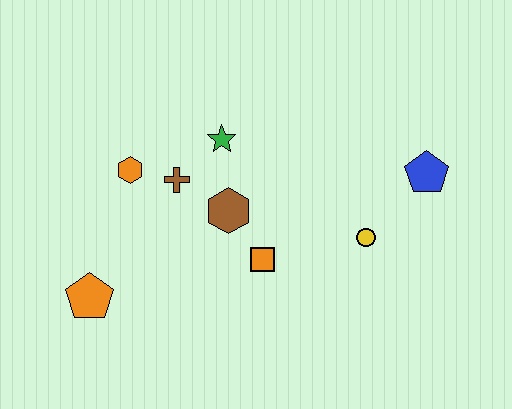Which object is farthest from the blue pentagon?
The orange pentagon is farthest from the blue pentagon.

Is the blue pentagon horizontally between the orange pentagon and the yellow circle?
No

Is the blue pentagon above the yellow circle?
Yes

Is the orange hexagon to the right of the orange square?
No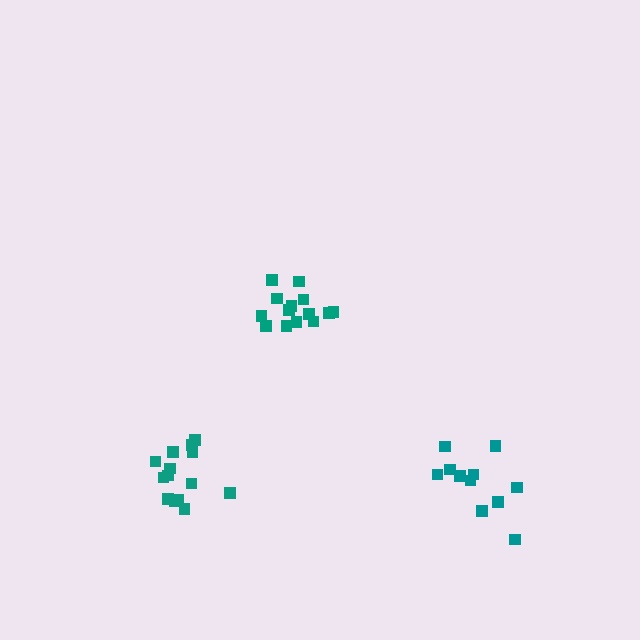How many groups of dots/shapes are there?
There are 3 groups.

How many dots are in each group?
Group 1: 11 dots, Group 2: 14 dots, Group 3: 14 dots (39 total).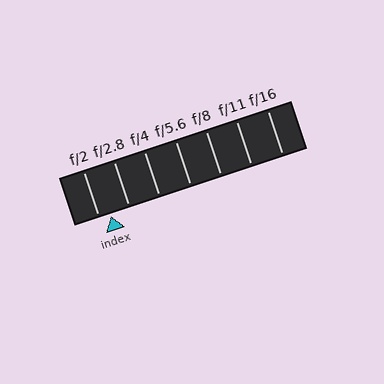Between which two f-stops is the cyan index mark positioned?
The index mark is between f/2 and f/2.8.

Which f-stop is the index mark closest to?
The index mark is closest to f/2.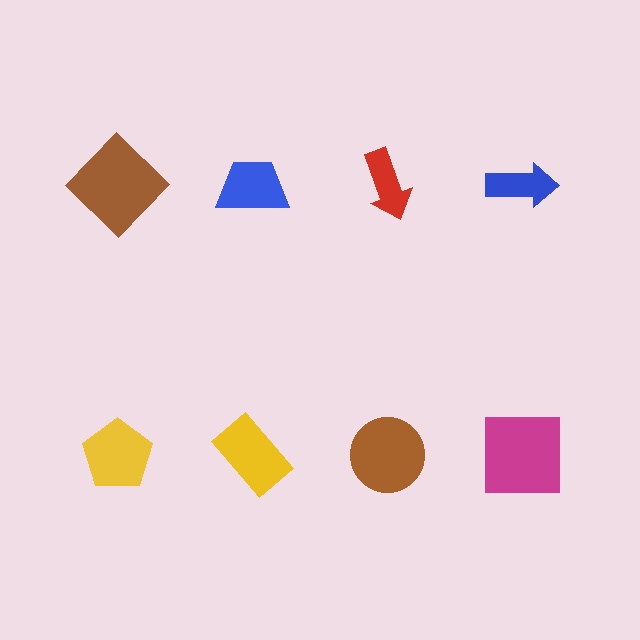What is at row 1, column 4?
A blue arrow.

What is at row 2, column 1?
A yellow pentagon.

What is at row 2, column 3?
A brown circle.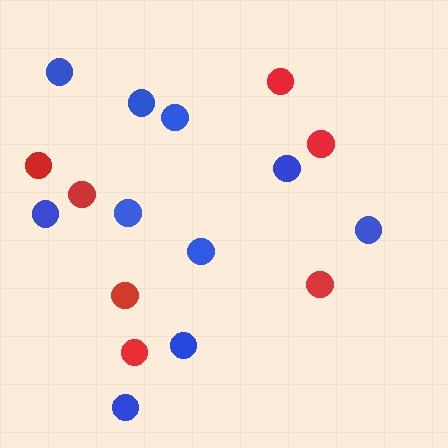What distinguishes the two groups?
There are 2 groups: one group of red circles (7) and one group of blue circles (10).